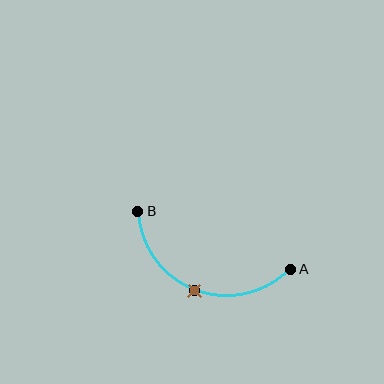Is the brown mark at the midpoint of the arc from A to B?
Yes. The brown mark lies on the arc at equal arc-length from both A and B — it is the arc midpoint.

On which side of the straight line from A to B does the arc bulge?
The arc bulges below the straight line connecting A and B.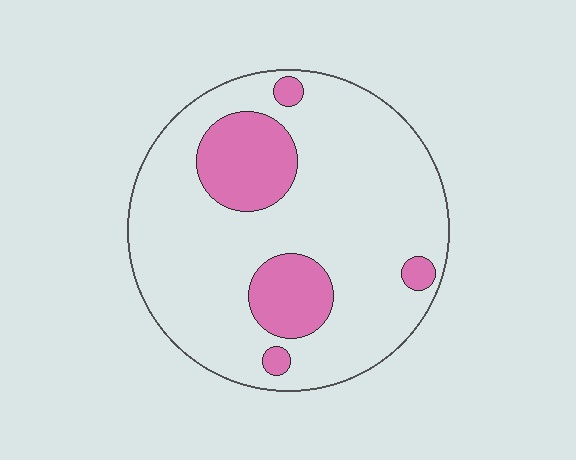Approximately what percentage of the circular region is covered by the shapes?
Approximately 20%.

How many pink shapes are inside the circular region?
5.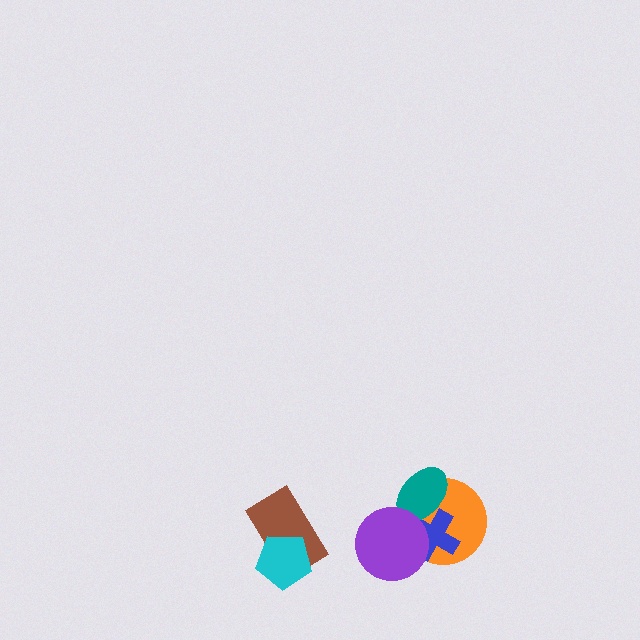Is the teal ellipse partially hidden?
Yes, it is partially covered by another shape.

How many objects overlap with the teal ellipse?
3 objects overlap with the teal ellipse.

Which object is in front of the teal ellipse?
The purple circle is in front of the teal ellipse.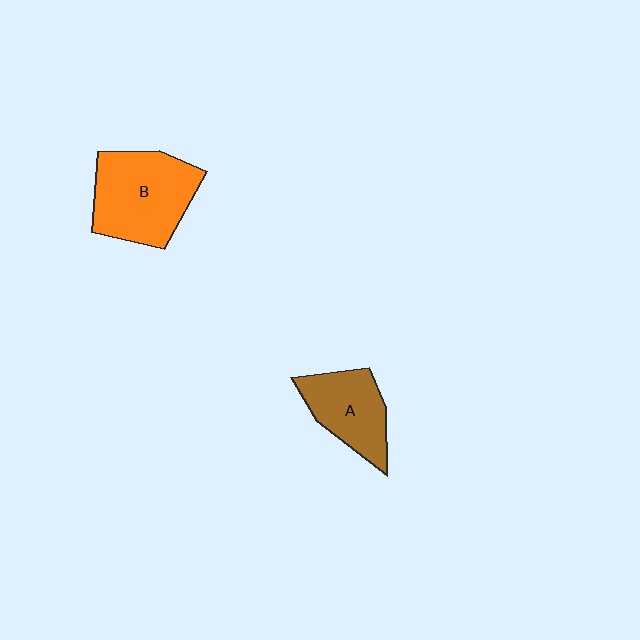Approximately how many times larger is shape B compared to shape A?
Approximately 1.4 times.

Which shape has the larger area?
Shape B (orange).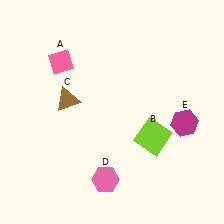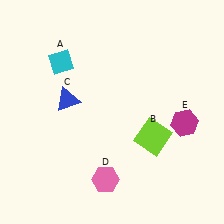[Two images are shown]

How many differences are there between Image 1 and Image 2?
There are 2 differences between the two images.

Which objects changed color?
A changed from pink to cyan. C changed from brown to blue.